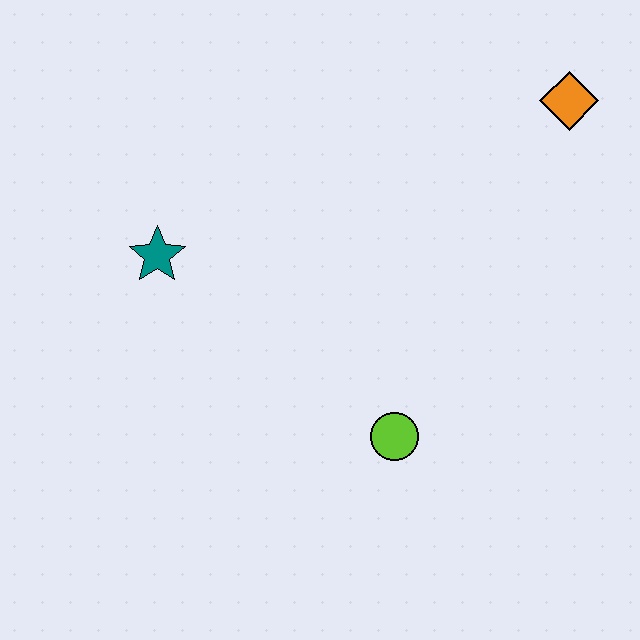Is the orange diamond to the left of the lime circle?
No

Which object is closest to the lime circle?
The teal star is closest to the lime circle.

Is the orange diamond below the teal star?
No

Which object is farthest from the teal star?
The orange diamond is farthest from the teal star.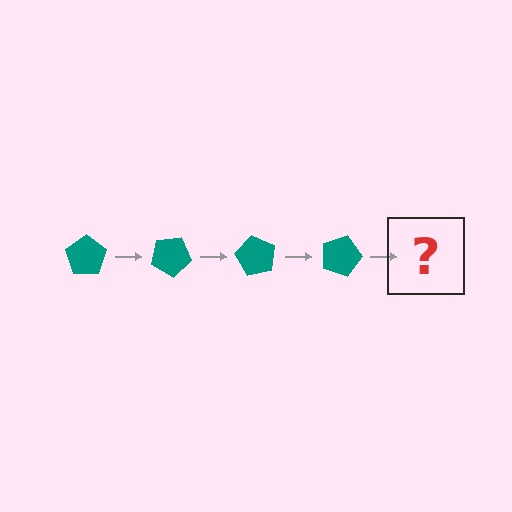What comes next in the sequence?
The next element should be a teal pentagon rotated 120 degrees.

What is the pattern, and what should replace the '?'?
The pattern is that the pentagon rotates 30 degrees each step. The '?' should be a teal pentagon rotated 120 degrees.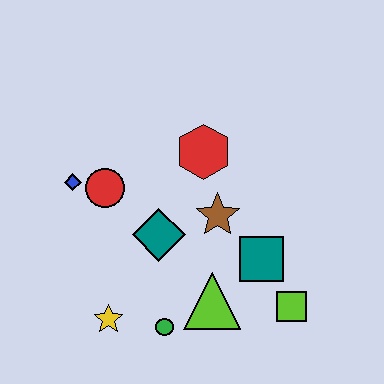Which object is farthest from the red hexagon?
The yellow star is farthest from the red hexagon.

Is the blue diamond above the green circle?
Yes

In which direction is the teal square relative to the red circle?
The teal square is to the right of the red circle.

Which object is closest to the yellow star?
The green circle is closest to the yellow star.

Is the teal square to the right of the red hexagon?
Yes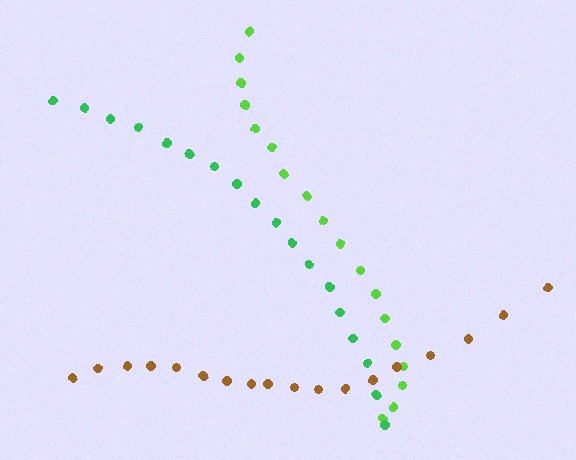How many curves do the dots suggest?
There are 3 distinct paths.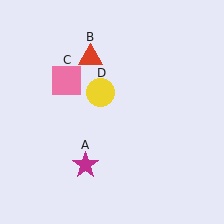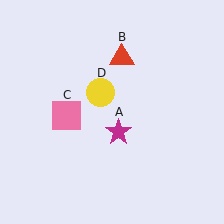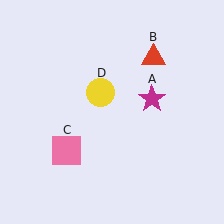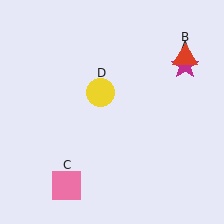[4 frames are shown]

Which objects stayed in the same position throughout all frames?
Yellow circle (object D) remained stationary.